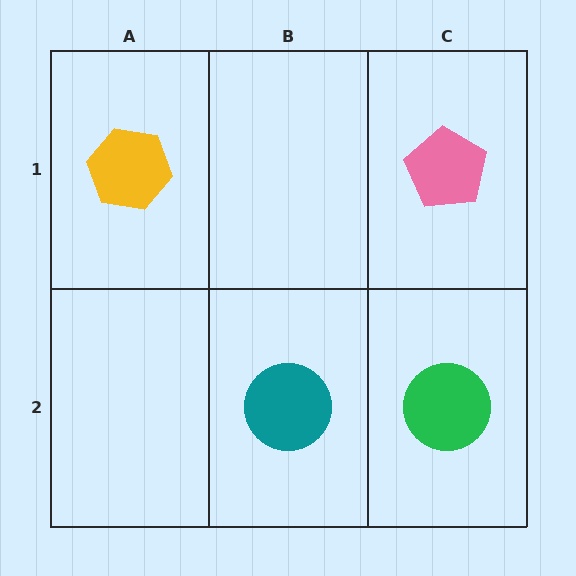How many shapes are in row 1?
2 shapes.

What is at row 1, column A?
A yellow hexagon.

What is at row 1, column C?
A pink pentagon.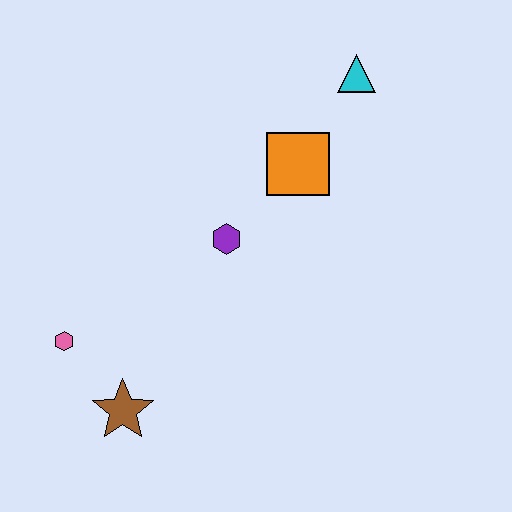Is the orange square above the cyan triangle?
No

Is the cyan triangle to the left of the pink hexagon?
No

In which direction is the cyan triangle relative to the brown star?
The cyan triangle is above the brown star.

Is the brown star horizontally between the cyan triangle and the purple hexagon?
No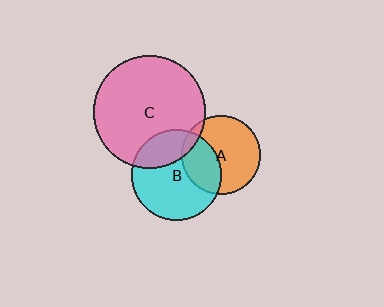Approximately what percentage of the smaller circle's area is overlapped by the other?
Approximately 35%.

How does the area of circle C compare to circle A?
Approximately 2.0 times.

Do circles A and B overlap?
Yes.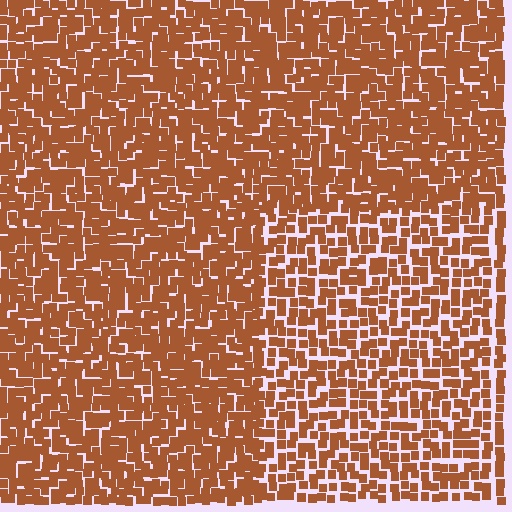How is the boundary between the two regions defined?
The boundary is defined by a change in element density (approximately 1.5x ratio). All elements are the same color, size, and shape.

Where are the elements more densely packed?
The elements are more densely packed outside the rectangle boundary.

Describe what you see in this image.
The image contains small brown elements arranged at two different densities. A rectangle-shaped region is visible where the elements are less densely packed than the surrounding area.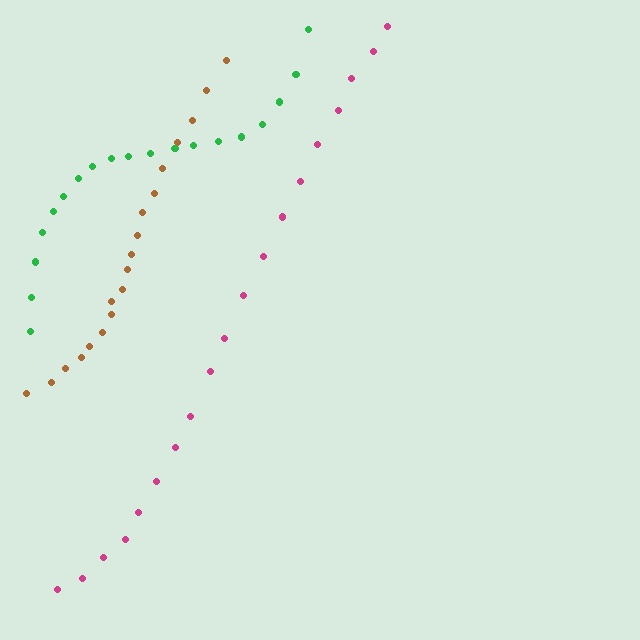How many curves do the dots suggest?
There are 3 distinct paths.